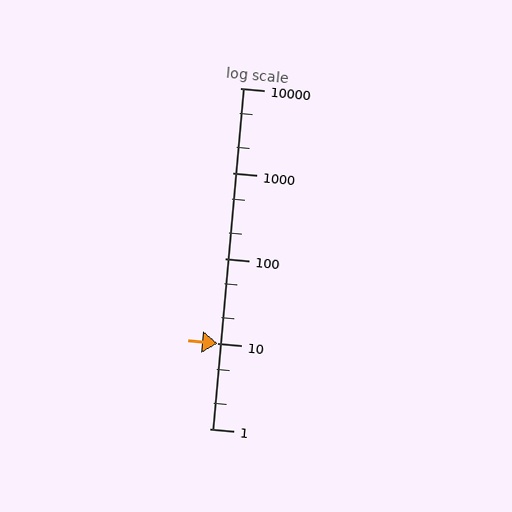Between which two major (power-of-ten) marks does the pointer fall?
The pointer is between 10 and 100.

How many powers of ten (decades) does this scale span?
The scale spans 4 decades, from 1 to 10000.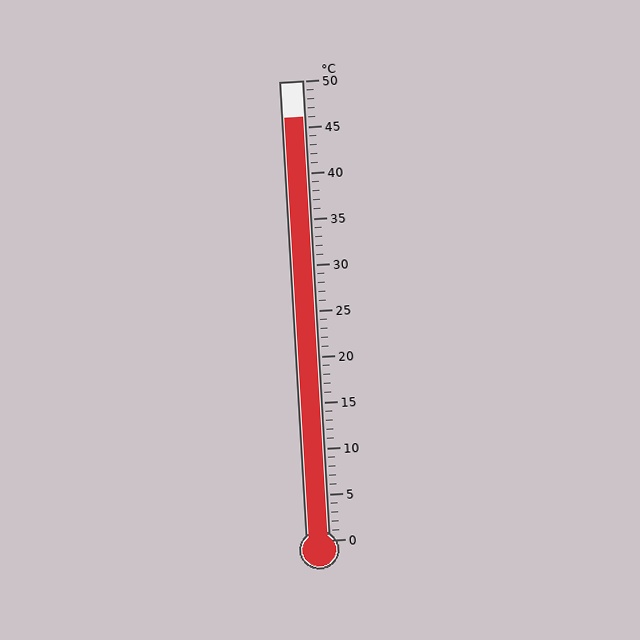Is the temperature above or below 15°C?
The temperature is above 15°C.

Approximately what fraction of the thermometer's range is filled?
The thermometer is filled to approximately 90% of its range.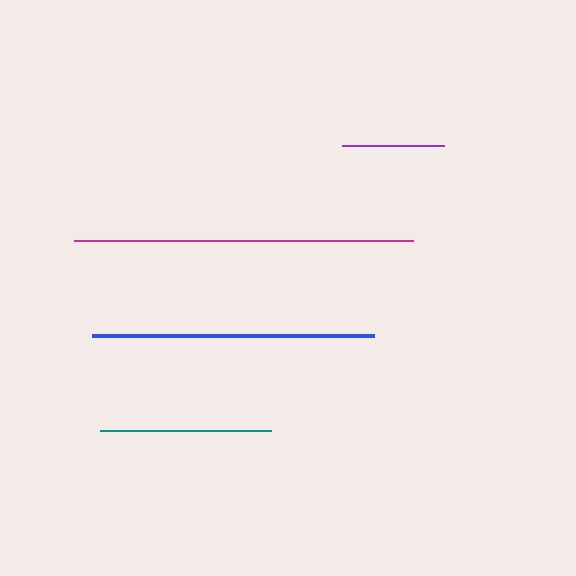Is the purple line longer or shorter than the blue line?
The blue line is longer than the purple line.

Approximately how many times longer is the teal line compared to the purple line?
The teal line is approximately 1.7 times the length of the purple line.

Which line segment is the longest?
The magenta line is the longest at approximately 339 pixels.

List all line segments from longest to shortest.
From longest to shortest: magenta, blue, teal, purple.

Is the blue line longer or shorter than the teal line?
The blue line is longer than the teal line.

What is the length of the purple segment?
The purple segment is approximately 101 pixels long.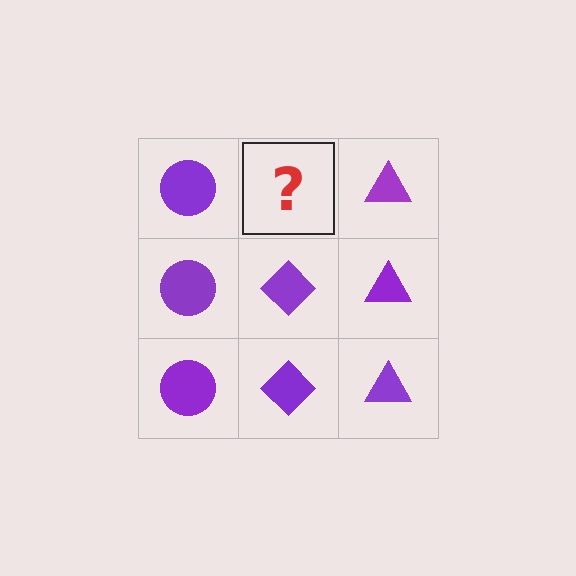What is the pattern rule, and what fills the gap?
The rule is that each column has a consistent shape. The gap should be filled with a purple diamond.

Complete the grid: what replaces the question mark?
The question mark should be replaced with a purple diamond.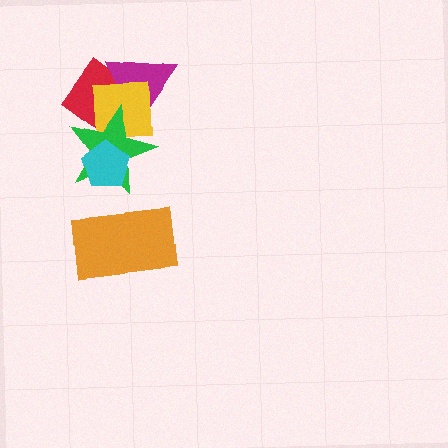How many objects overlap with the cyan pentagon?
1 object overlaps with the cyan pentagon.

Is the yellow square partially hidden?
Yes, it is partially covered by another shape.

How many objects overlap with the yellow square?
3 objects overlap with the yellow square.